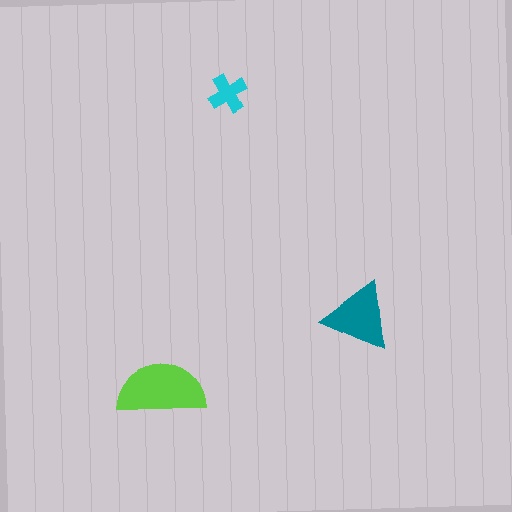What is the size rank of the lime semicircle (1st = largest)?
1st.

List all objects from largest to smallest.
The lime semicircle, the teal triangle, the cyan cross.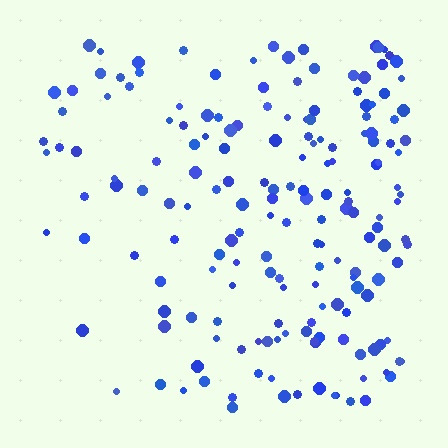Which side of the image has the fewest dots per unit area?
The left.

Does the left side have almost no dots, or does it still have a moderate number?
Still a moderate number, just noticeably fewer than the right.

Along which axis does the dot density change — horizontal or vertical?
Horizontal.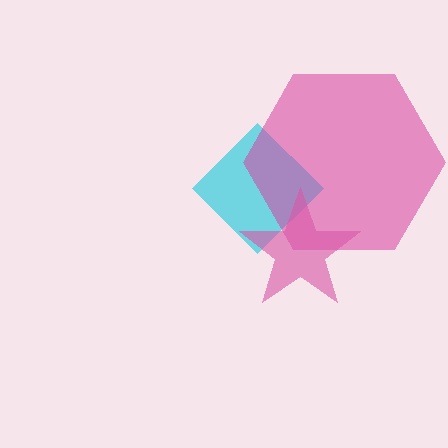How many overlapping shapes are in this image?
There are 3 overlapping shapes in the image.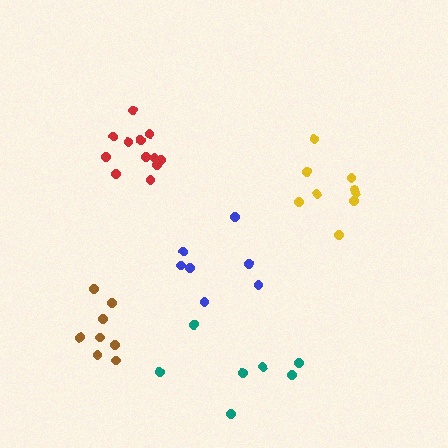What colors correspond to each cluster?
The clusters are colored: blue, teal, brown, yellow, red.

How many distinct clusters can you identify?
There are 5 distinct clusters.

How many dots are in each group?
Group 1: 7 dots, Group 2: 7 dots, Group 3: 8 dots, Group 4: 9 dots, Group 5: 12 dots (43 total).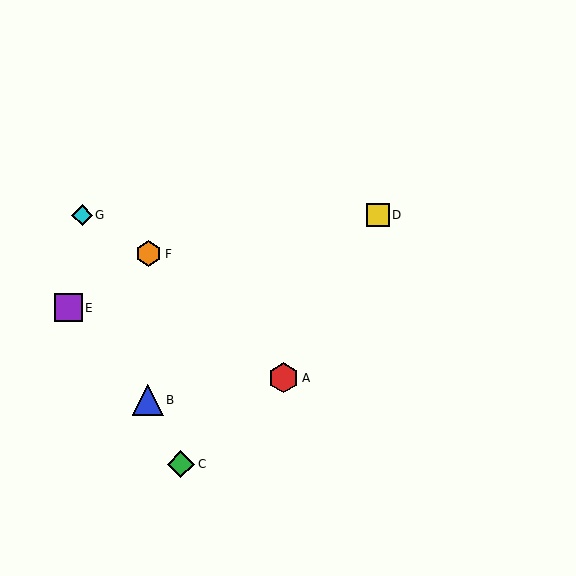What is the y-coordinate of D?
Object D is at y≈215.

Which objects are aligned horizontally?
Objects D, G are aligned horizontally.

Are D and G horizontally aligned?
Yes, both are at y≈215.